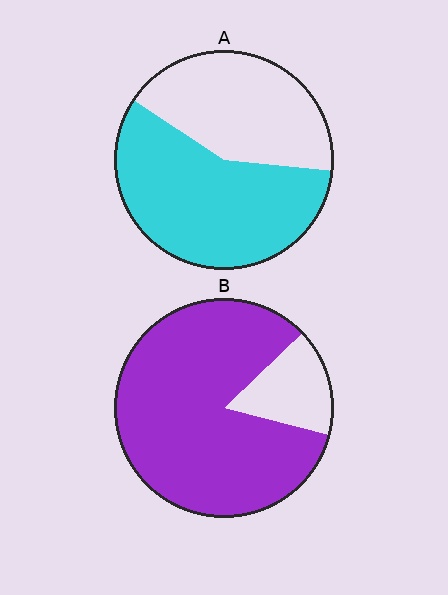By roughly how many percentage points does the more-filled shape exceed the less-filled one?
By roughly 25 percentage points (B over A).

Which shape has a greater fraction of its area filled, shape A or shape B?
Shape B.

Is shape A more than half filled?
Yes.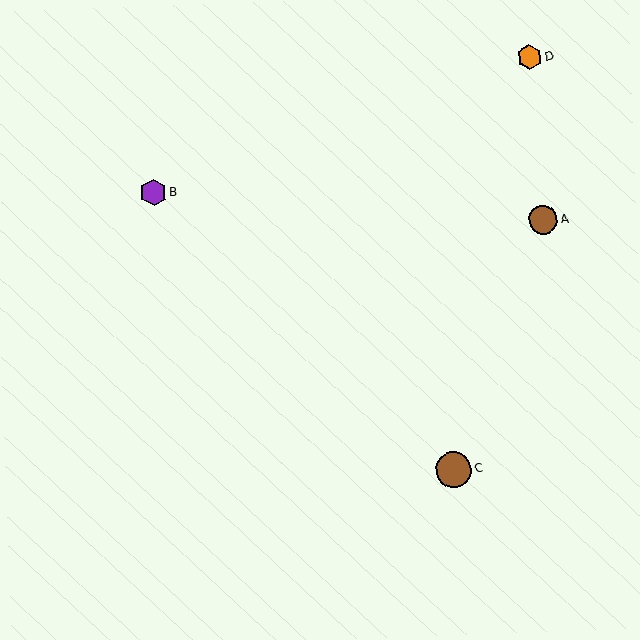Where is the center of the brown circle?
The center of the brown circle is at (543, 220).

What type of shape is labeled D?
Shape D is an orange hexagon.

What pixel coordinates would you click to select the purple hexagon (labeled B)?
Click at (153, 193) to select the purple hexagon B.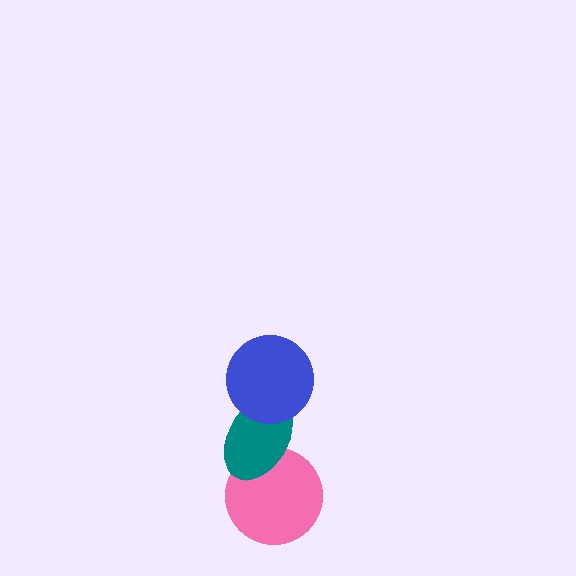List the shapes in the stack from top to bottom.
From top to bottom: the blue circle, the teal ellipse, the pink circle.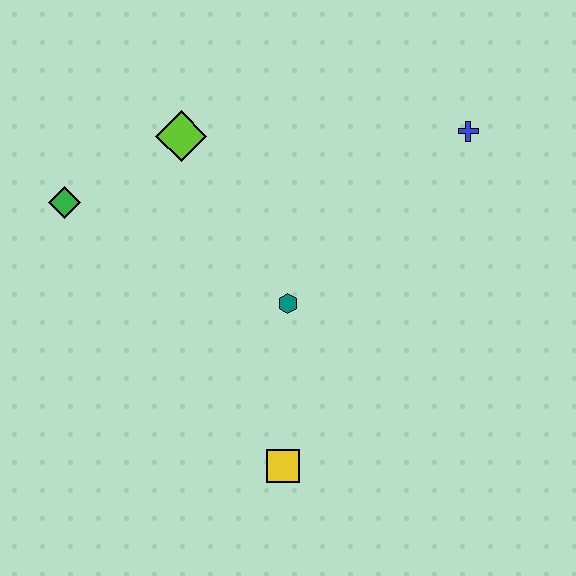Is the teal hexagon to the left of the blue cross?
Yes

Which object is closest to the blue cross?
The teal hexagon is closest to the blue cross.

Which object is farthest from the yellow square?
The blue cross is farthest from the yellow square.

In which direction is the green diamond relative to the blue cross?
The green diamond is to the left of the blue cross.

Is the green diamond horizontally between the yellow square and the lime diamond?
No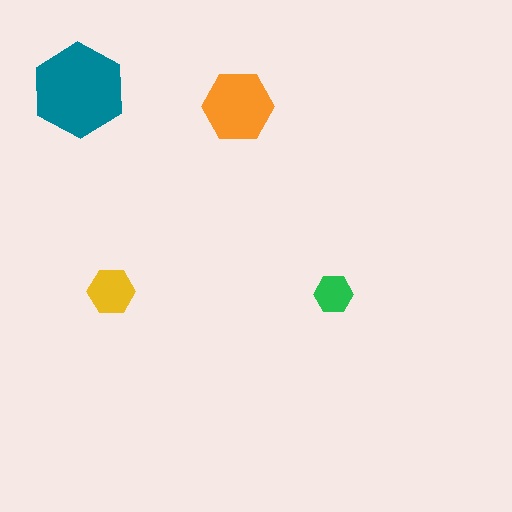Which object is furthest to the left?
The teal hexagon is leftmost.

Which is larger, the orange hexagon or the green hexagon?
The orange one.